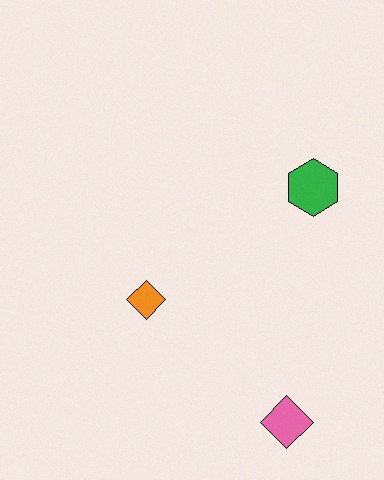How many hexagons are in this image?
There is 1 hexagon.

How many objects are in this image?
There are 3 objects.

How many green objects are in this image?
There is 1 green object.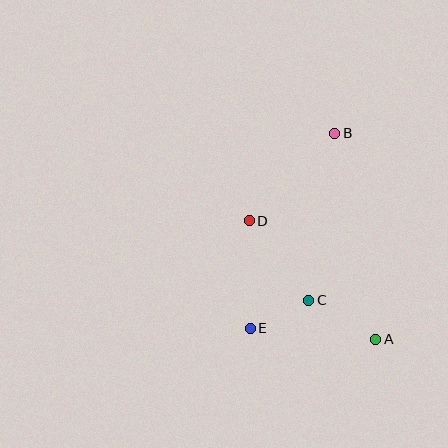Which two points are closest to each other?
Points C and E are closest to each other.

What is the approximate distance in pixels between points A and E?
The distance between A and E is approximately 126 pixels.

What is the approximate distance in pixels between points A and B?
The distance between A and B is approximately 210 pixels.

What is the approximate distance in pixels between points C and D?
The distance between C and D is approximately 99 pixels.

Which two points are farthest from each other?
Points B and E are farthest from each other.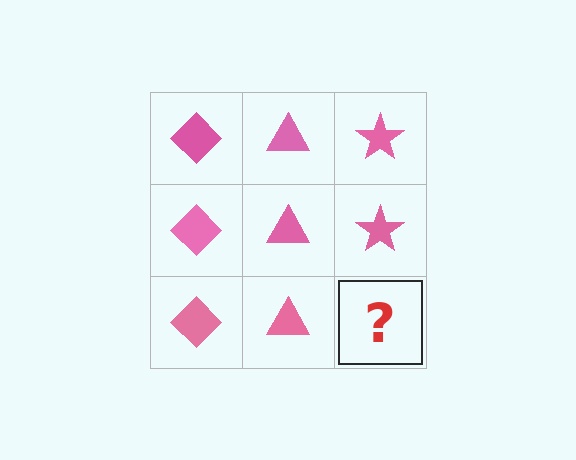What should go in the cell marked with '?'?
The missing cell should contain a pink star.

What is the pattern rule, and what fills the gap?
The rule is that each column has a consistent shape. The gap should be filled with a pink star.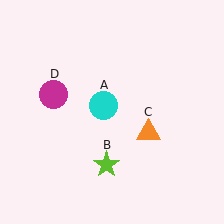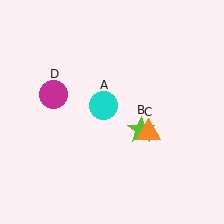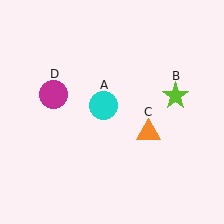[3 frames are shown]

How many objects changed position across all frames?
1 object changed position: lime star (object B).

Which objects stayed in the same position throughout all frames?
Cyan circle (object A) and orange triangle (object C) and magenta circle (object D) remained stationary.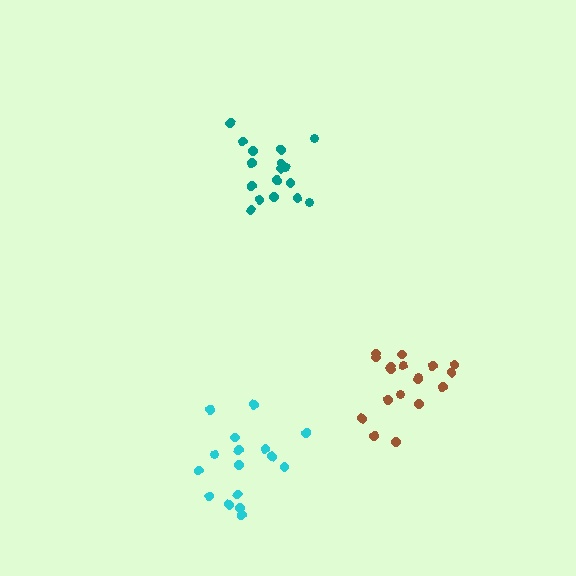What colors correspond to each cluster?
The clusters are colored: teal, brown, cyan.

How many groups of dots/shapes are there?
There are 3 groups.